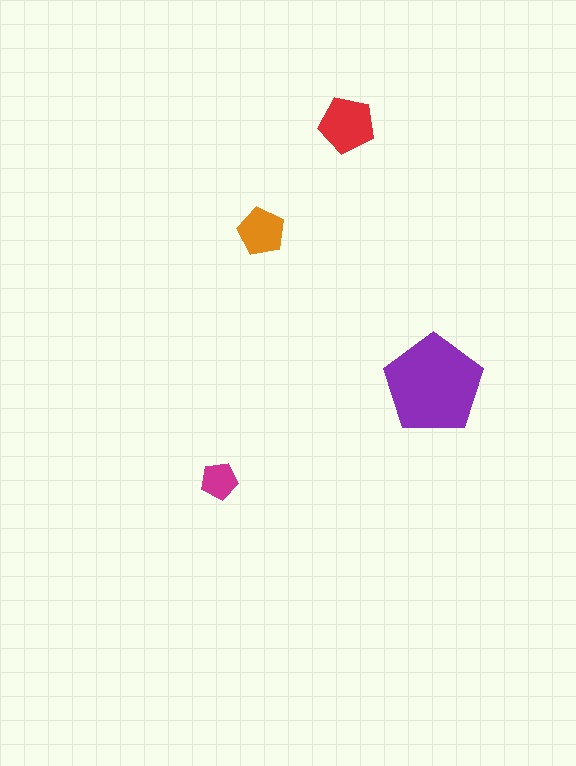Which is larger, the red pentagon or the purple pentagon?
The purple one.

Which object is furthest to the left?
The magenta pentagon is leftmost.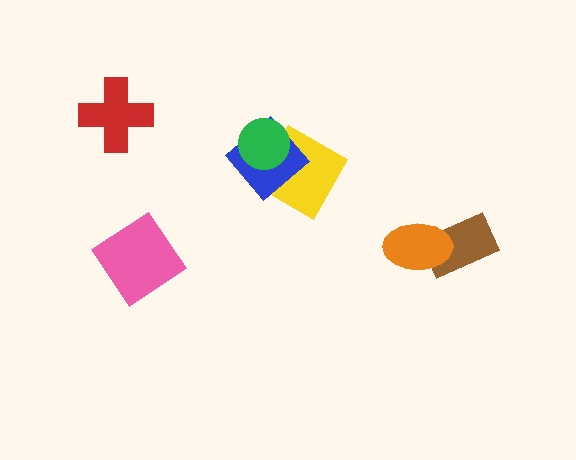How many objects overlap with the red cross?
0 objects overlap with the red cross.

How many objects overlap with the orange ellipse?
1 object overlaps with the orange ellipse.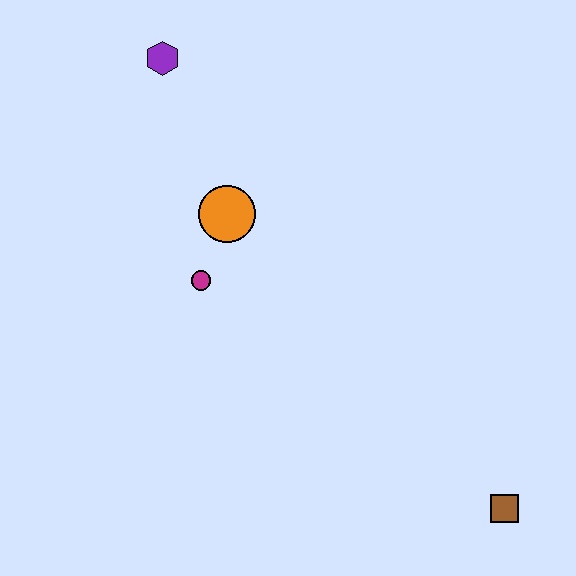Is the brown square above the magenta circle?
No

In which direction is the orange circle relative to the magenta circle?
The orange circle is above the magenta circle.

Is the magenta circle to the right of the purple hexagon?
Yes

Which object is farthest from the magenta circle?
The brown square is farthest from the magenta circle.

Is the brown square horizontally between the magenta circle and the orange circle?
No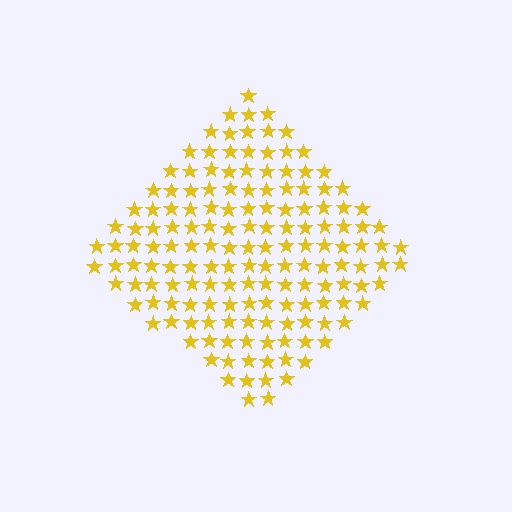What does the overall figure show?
The overall figure shows a diamond.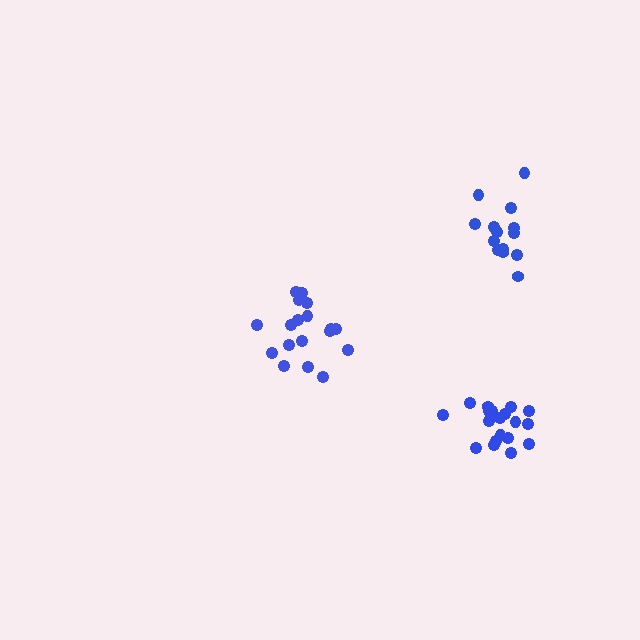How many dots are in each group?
Group 1: 20 dots, Group 2: 18 dots, Group 3: 14 dots (52 total).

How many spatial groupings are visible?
There are 3 spatial groupings.